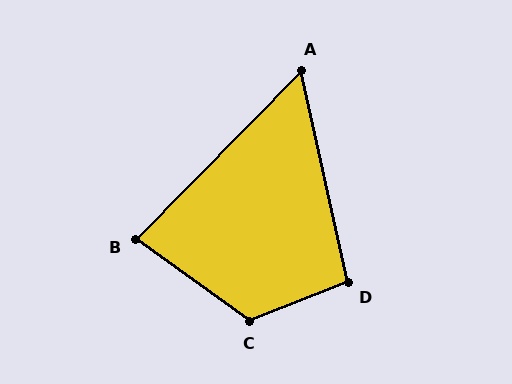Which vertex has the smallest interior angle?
A, at approximately 57 degrees.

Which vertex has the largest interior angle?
C, at approximately 123 degrees.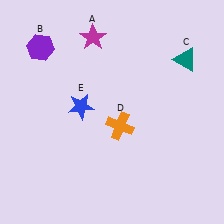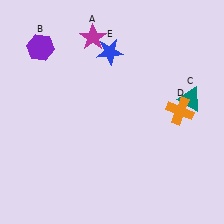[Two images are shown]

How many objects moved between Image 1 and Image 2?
3 objects moved between the two images.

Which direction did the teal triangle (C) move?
The teal triangle (C) moved down.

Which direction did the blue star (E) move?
The blue star (E) moved up.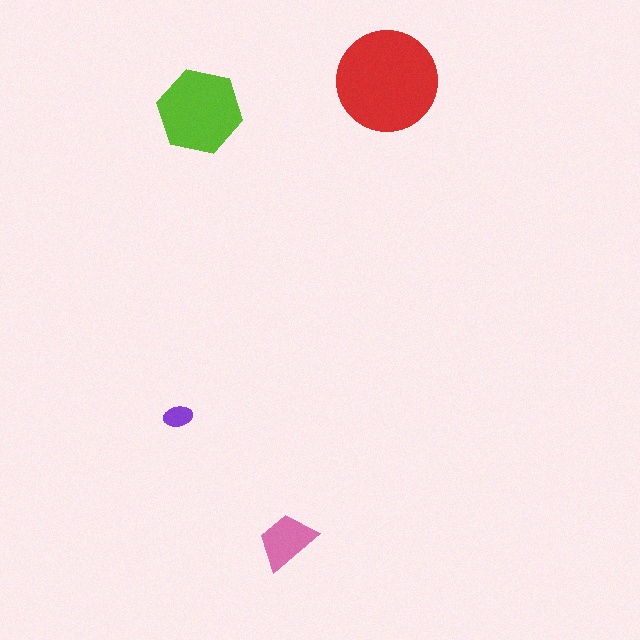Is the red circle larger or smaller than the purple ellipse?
Larger.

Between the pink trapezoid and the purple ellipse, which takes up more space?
The pink trapezoid.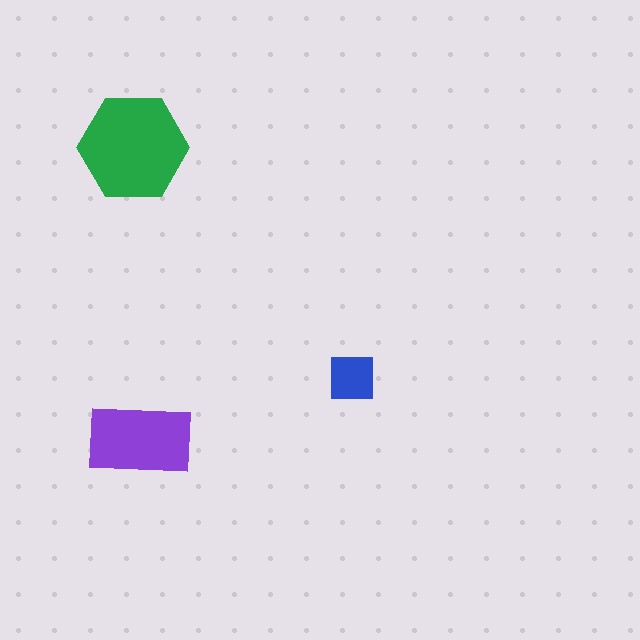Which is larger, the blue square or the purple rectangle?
The purple rectangle.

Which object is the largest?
The green hexagon.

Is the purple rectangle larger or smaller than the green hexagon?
Smaller.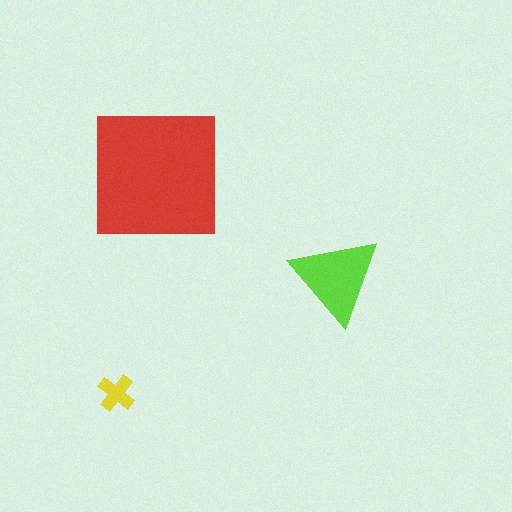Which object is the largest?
The red square.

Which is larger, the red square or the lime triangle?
The red square.